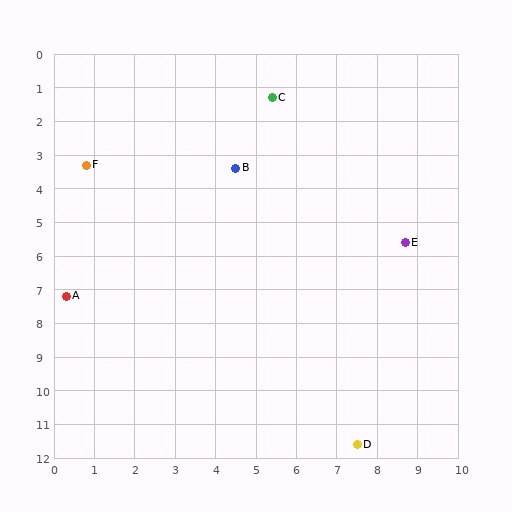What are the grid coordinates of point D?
Point D is at approximately (7.5, 11.6).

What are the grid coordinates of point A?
Point A is at approximately (0.3, 7.2).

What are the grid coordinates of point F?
Point F is at approximately (0.8, 3.3).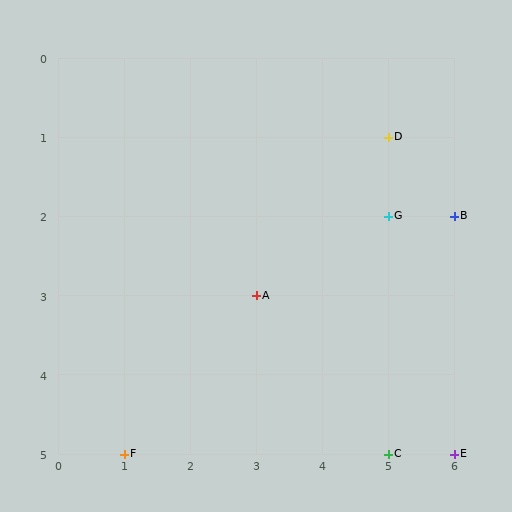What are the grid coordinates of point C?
Point C is at grid coordinates (5, 5).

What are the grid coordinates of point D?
Point D is at grid coordinates (5, 1).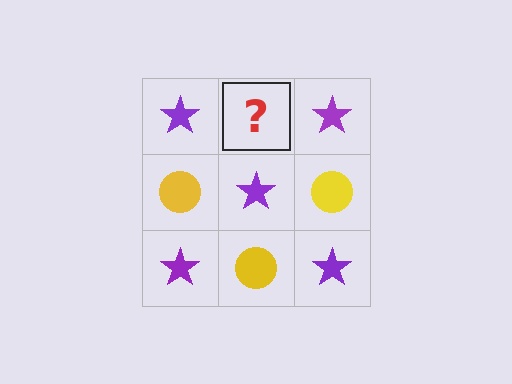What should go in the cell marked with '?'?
The missing cell should contain a yellow circle.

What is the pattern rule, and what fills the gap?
The rule is that it alternates purple star and yellow circle in a checkerboard pattern. The gap should be filled with a yellow circle.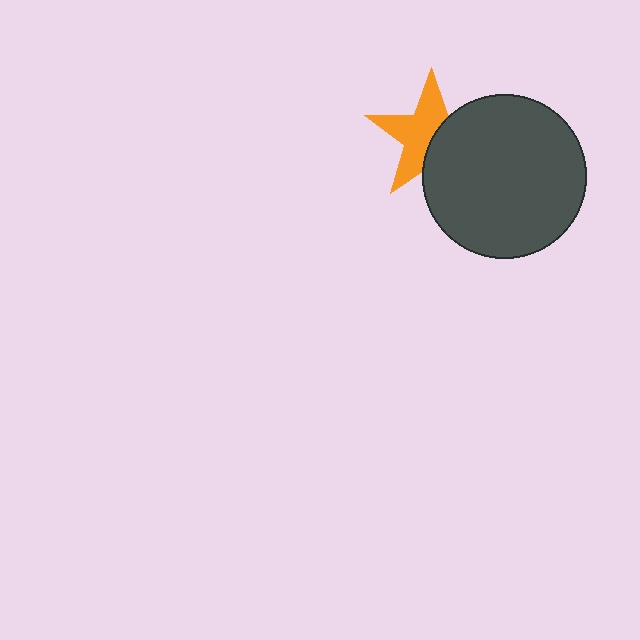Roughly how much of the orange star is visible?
About half of it is visible (roughly 58%).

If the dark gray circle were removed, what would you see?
You would see the complete orange star.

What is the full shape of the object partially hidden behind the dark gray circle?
The partially hidden object is an orange star.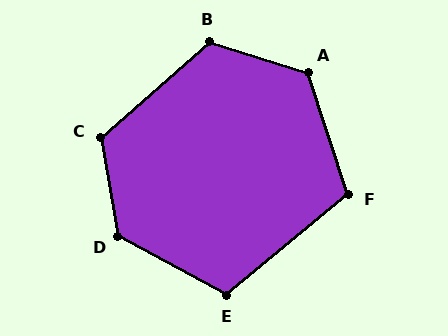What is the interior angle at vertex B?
Approximately 121 degrees (obtuse).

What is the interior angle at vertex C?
Approximately 122 degrees (obtuse).